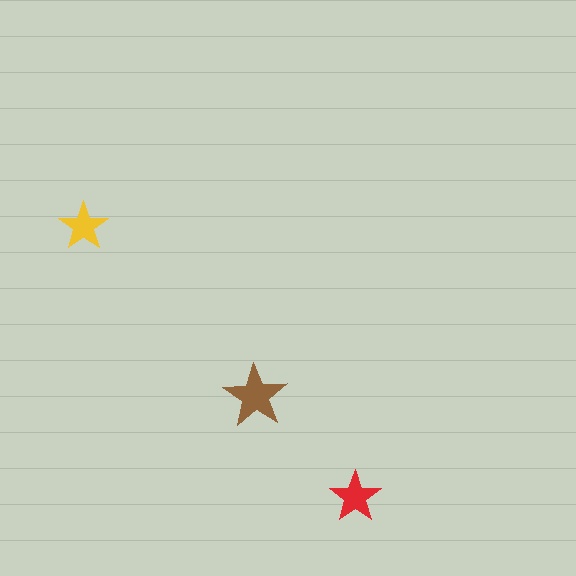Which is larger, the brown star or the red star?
The brown one.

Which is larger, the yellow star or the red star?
The red one.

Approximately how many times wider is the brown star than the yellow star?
About 1.5 times wider.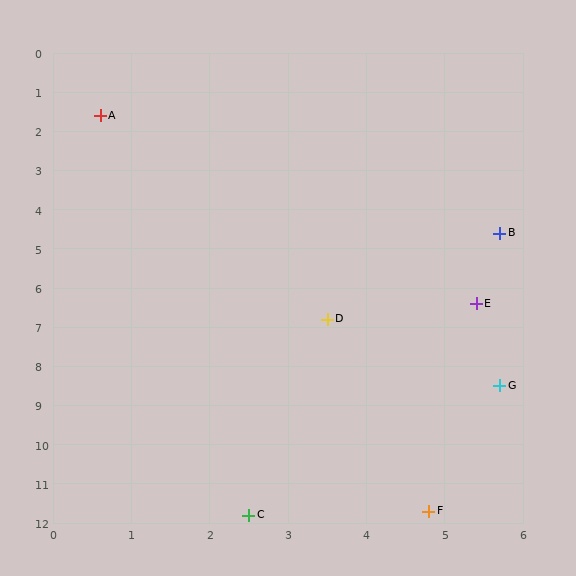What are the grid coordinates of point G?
Point G is at approximately (5.7, 8.5).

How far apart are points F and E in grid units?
Points F and E are about 5.3 grid units apart.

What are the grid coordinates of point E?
Point E is at approximately (5.4, 6.4).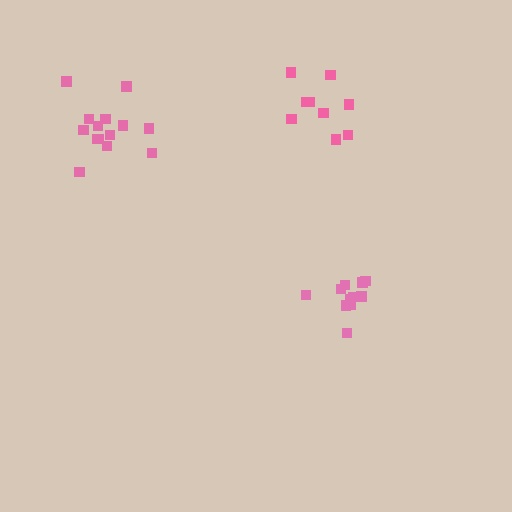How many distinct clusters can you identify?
There are 3 distinct clusters.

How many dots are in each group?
Group 1: 14 dots, Group 2: 11 dots, Group 3: 9 dots (34 total).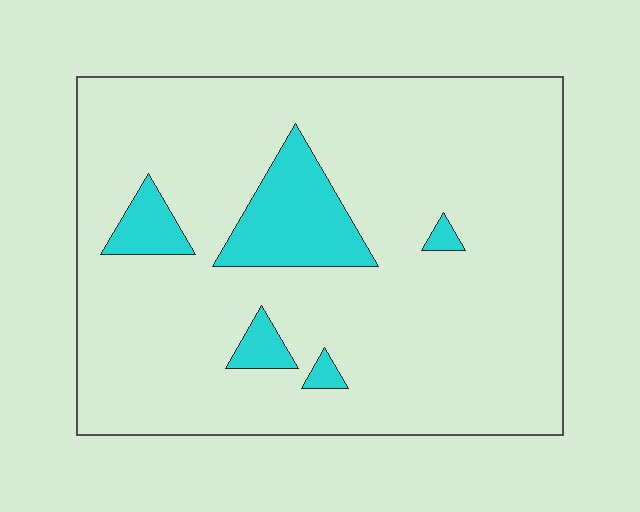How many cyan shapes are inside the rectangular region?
5.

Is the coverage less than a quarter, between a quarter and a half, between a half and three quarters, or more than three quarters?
Less than a quarter.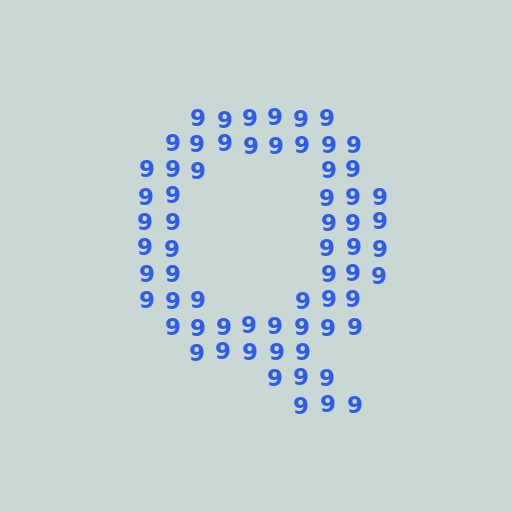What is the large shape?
The large shape is the letter Q.